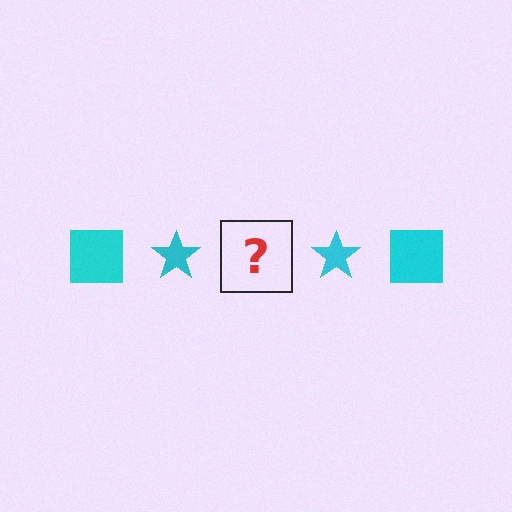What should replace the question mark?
The question mark should be replaced with a cyan square.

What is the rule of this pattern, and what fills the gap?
The rule is that the pattern cycles through square, star shapes in cyan. The gap should be filled with a cyan square.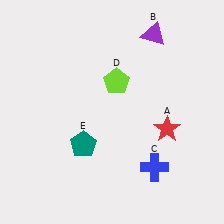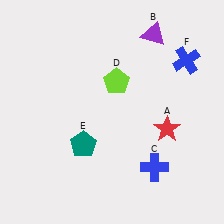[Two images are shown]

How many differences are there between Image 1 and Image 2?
There is 1 difference between the two images.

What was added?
A blue cross (F) was added in Image 2.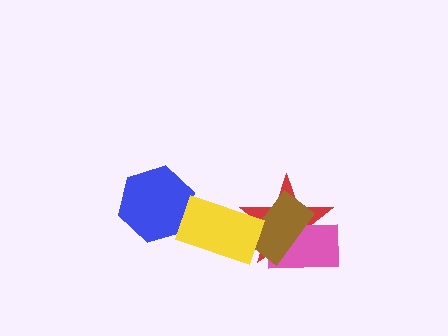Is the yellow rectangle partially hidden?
No, no other shape covers it.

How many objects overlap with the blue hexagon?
1 object overlaps with the blue hexagon.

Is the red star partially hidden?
Yes, it is partially covered by another shape.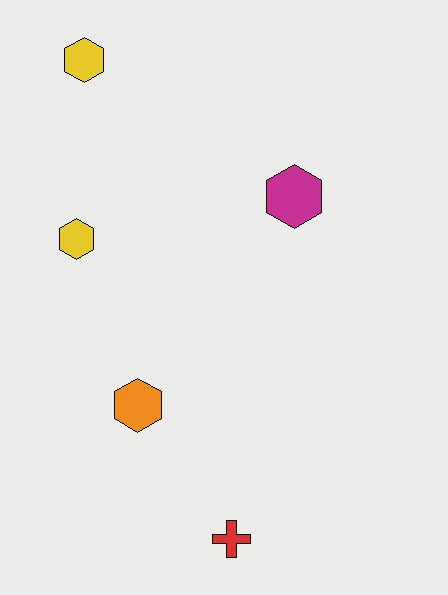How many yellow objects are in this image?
There are 2 yellow objects.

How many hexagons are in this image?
There are 4 hexagons.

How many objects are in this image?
There are 5 objects.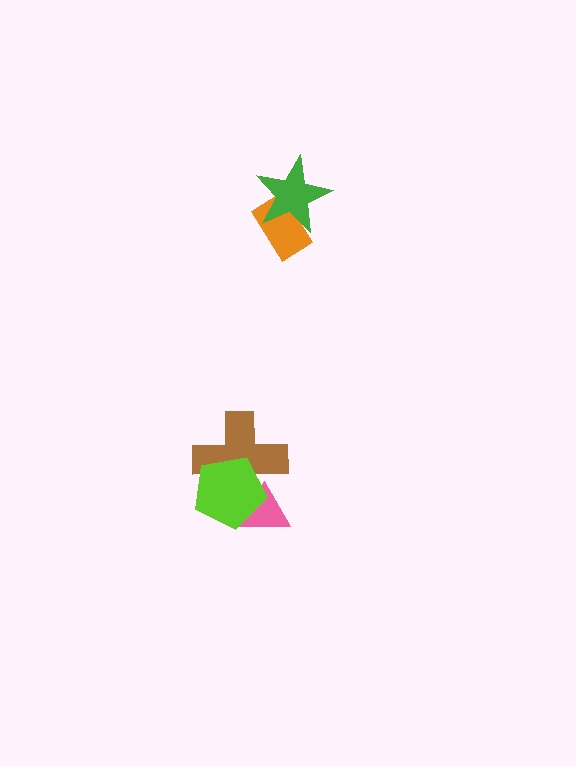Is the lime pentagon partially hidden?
No, no other shape covers it.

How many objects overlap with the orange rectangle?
1 object overlaps with the orange rectangle.